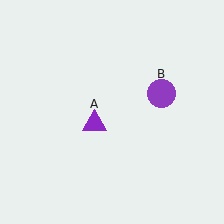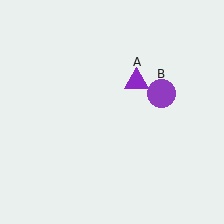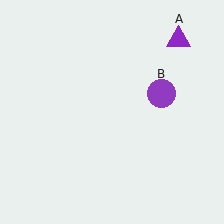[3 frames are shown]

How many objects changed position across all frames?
1 object changed position: purple triangle (object A).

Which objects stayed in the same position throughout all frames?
Purple circle (object B) remained stationary.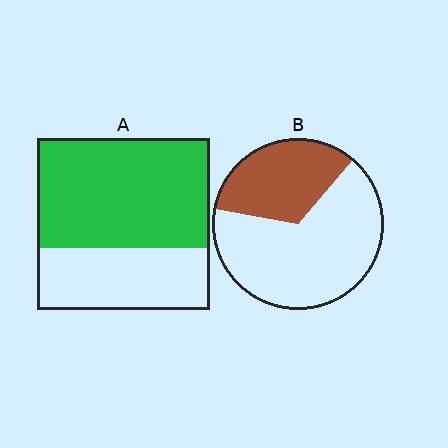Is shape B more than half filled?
No.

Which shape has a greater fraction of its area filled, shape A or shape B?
Shape A.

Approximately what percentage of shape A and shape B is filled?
A is approximately 65% and B is approximately 35%.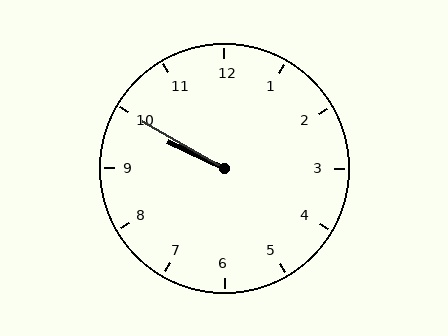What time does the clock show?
9:50.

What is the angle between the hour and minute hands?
Approximately 5 degrees.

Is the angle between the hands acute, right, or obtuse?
It is acute.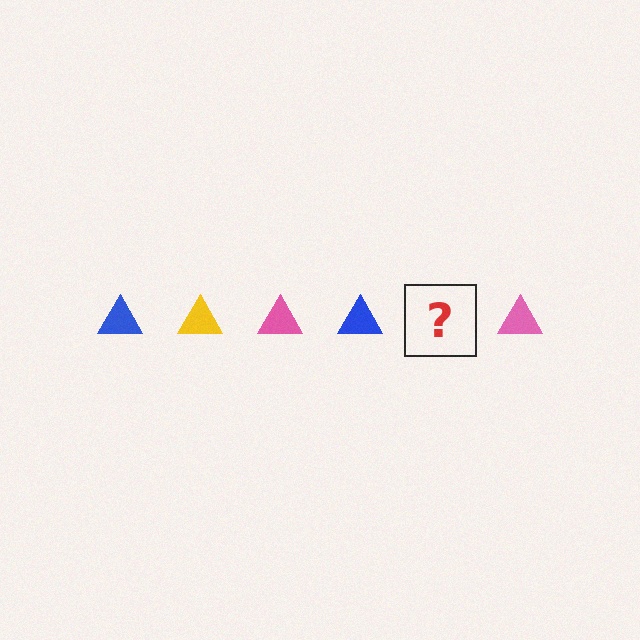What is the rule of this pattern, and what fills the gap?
The rule is that the pattern cycles through blue, yellow, pink triangles. The gap should be filled with a yellow triangle.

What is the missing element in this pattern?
The missing element is a yellow triangle.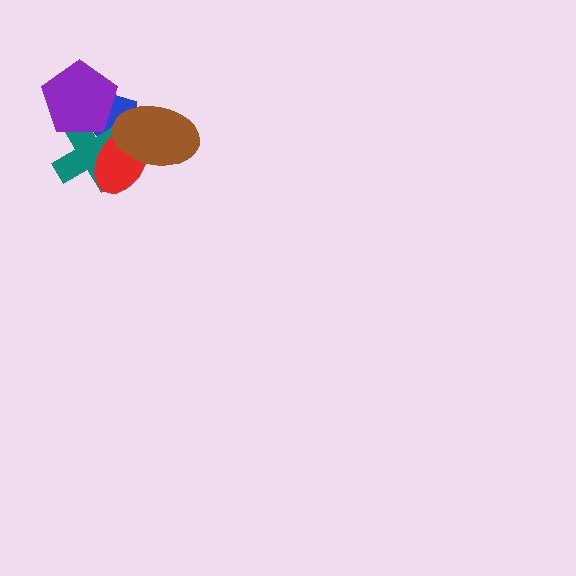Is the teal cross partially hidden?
Yes, it is partially covered by another shape.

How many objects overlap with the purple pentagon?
2 objects overlap with the purple pentagon.